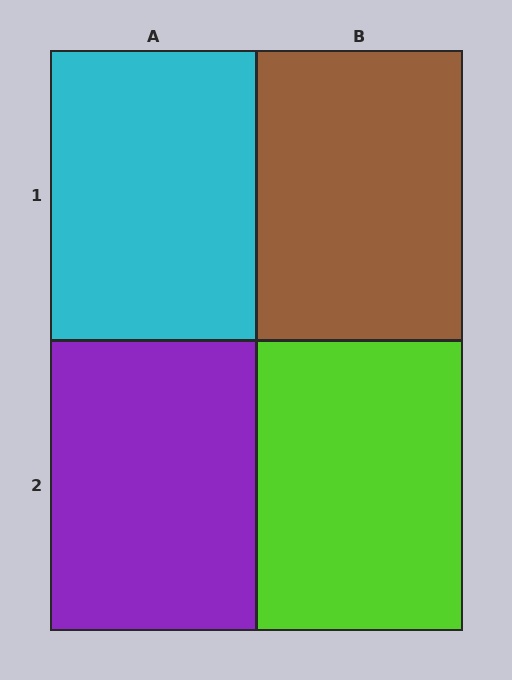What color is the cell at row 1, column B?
Brown.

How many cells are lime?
1 cell is lime.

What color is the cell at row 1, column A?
Cyan.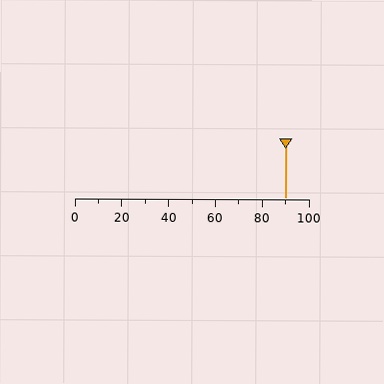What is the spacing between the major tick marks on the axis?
The major ticks are spaced 20 apart.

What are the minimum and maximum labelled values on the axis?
The axis runs from 0 to 100.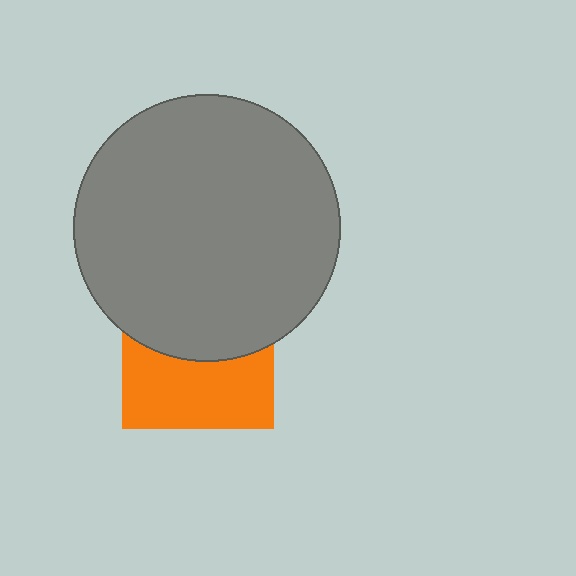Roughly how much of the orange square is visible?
About half of it is visible (roughly 50%).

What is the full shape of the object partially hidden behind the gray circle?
The partially hidden object is an orange square.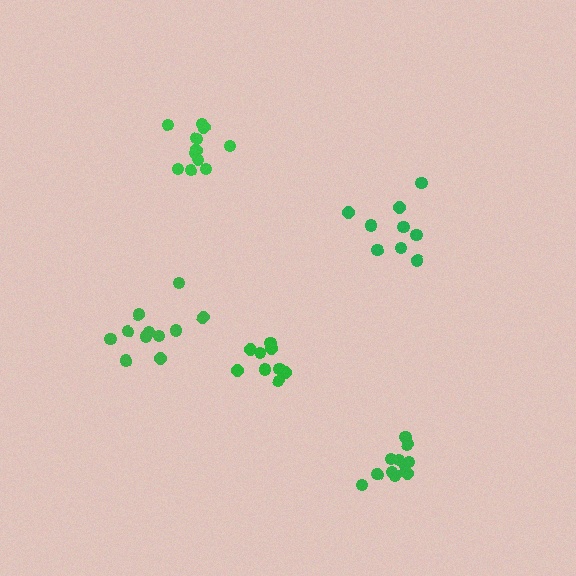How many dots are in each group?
Group 1: 9 dots, Group 2: 9 dots, Group 3: 12 dots, Group 4: 11 dots, Group 5: 11 dots (52 total).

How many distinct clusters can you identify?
There are 5 distinct clusters.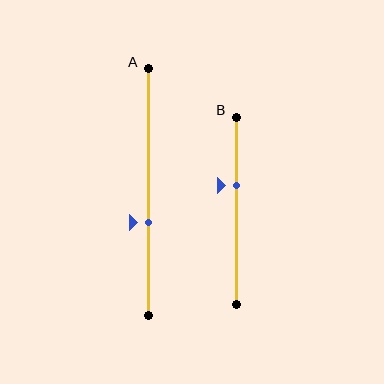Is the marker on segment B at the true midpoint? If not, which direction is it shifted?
No, the marker on segment B is shifted upward by about 14% of the segment length.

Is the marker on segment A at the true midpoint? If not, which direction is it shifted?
No, the marker on segment A is shifted downward by about 12% of the segment length.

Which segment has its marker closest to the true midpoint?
Segment A has its marker closest to the true midpoint.